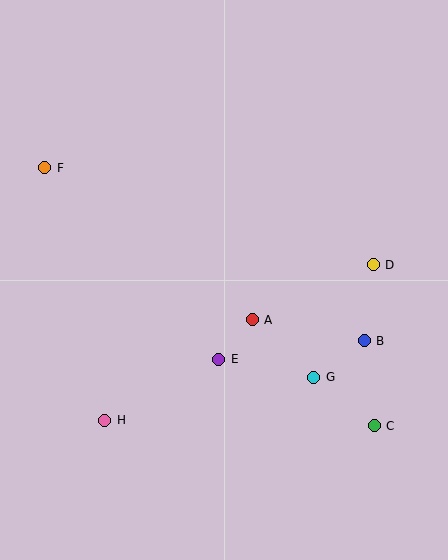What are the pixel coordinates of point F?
Point F is at (45, 168).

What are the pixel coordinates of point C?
Point C is at (374, 426).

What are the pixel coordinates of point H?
Point H is at (105, 420).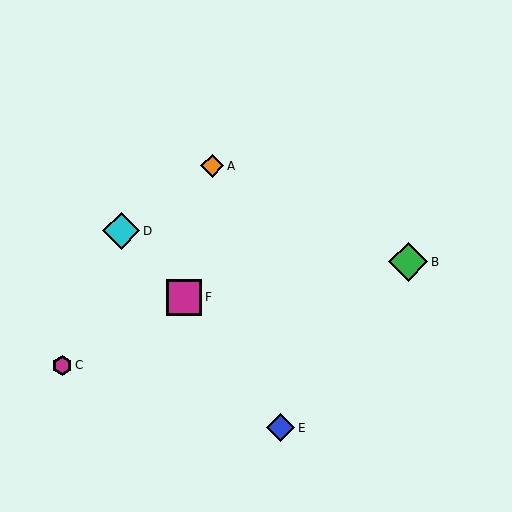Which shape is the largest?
The green diamond (labeled B) is the largest.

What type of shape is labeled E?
Shape E is a blue diamond.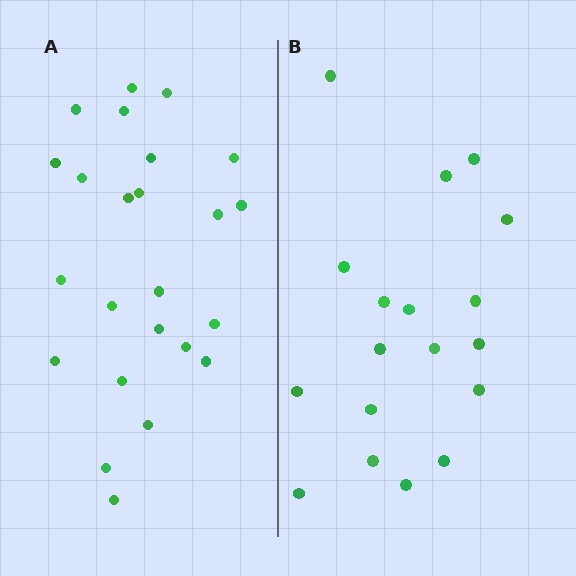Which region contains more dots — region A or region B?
Region A (the left region) has more dots.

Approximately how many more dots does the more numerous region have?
Region A has about 6 more dots than region B.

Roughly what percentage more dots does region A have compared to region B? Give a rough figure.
About 35% more.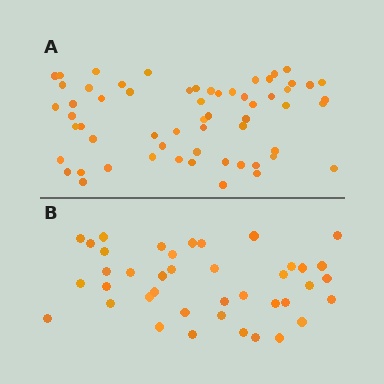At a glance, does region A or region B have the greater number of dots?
Region A (the top region) has more dots.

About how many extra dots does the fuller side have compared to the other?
Region A has approximately 20 more dots than region B.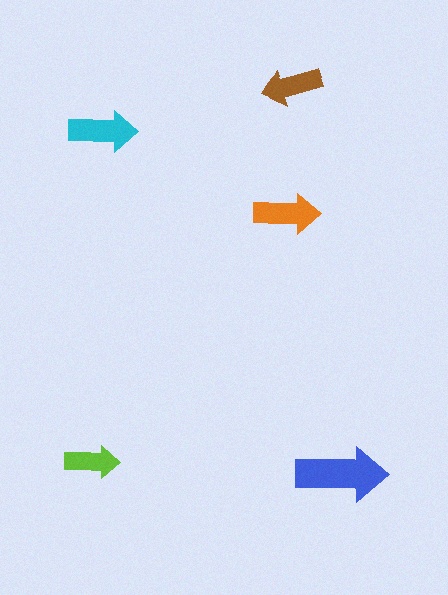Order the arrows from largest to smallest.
the blue one, the cyan one, the orange one, the brown one, the lime one.